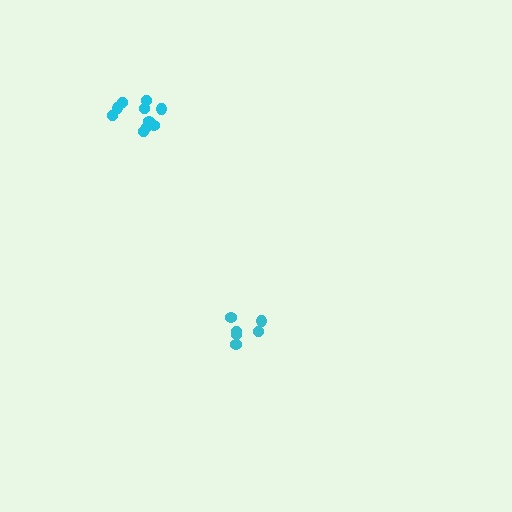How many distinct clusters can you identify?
There are 2 distinct clusters.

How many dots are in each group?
Group 1: 10 dots, Group 2: 6 dots (16 total).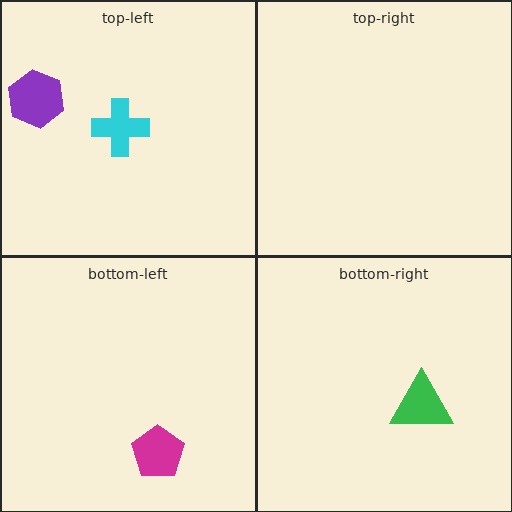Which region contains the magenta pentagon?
The bottom-left region.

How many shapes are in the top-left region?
2.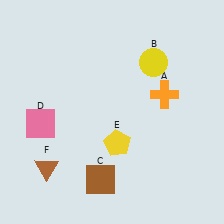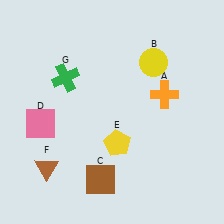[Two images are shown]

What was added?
A green cross (G) was added in Image 2.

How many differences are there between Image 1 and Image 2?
There is 1 difference between the two images.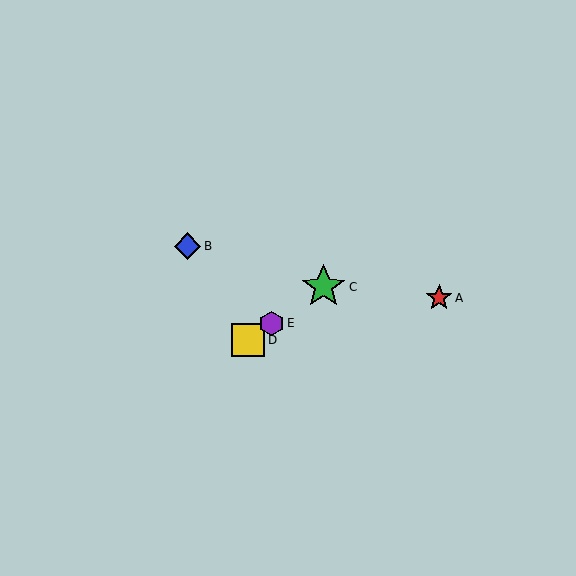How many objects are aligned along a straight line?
3 objects (C, D, E) are aligned along a straight line.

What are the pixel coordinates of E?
Object E is at (272, 323).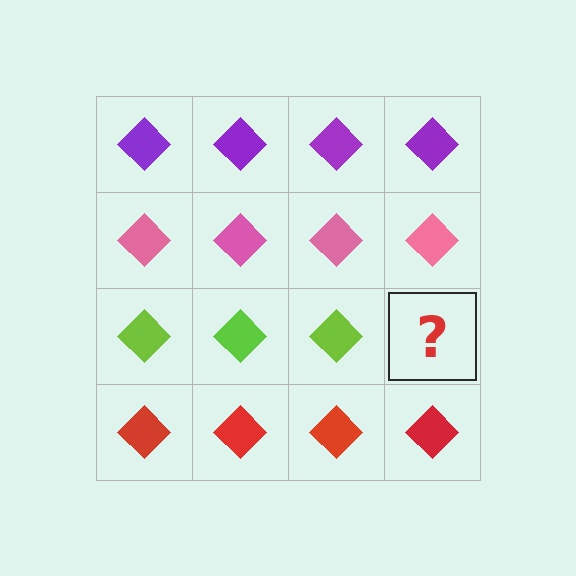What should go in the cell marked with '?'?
The missing cell should contain a lime diamond.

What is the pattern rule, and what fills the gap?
The rule is that each row has a consistent color. The gap should be filled with a lime diamond.